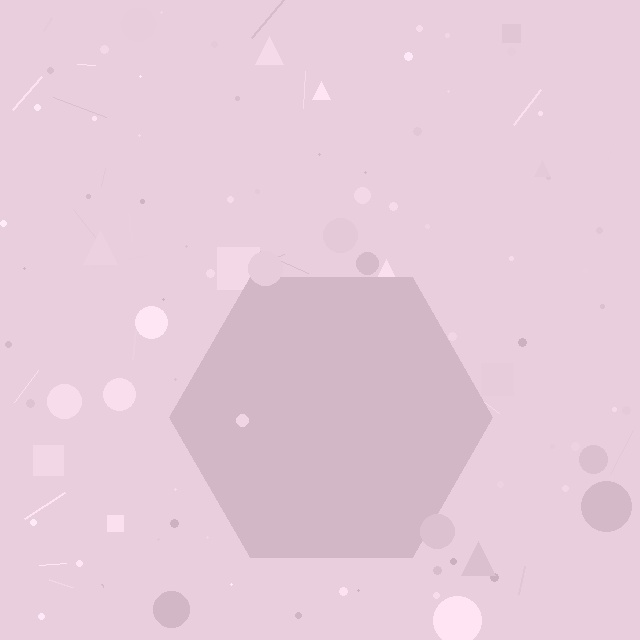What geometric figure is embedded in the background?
A hexagon is embedded in the background.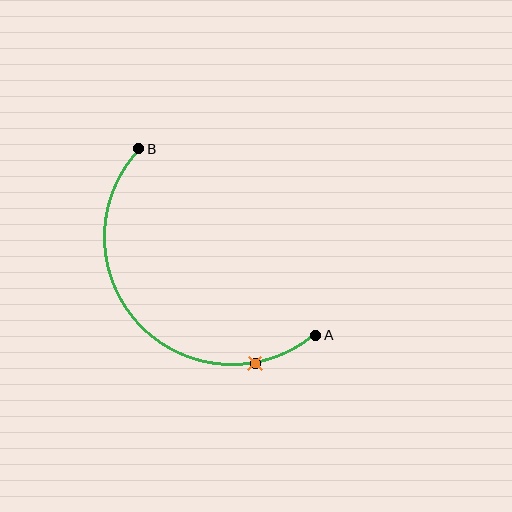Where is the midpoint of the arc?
The arc midpoint is the point on the curve farthest from the straight line joining A and B. It sits below and to the left of that line.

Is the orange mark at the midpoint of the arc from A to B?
No. The orange mark lies on the arc but is closer to endpoint A. The arc midpoint would be at the point on the curve equidistant along the arc from both A and B.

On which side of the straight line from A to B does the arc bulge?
The arc bulges below and to the left of the straight line connecting A and B.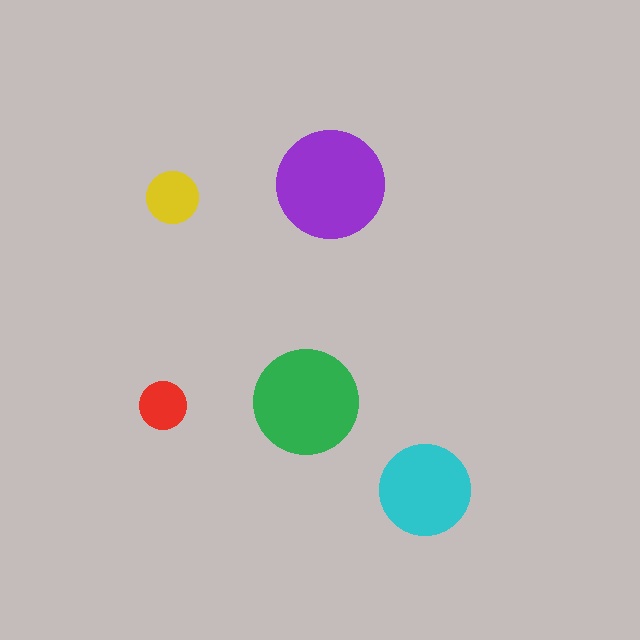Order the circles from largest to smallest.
the purple one, the green one, the cyan one, the yellow one, the red one.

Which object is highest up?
The purple circle is topmost.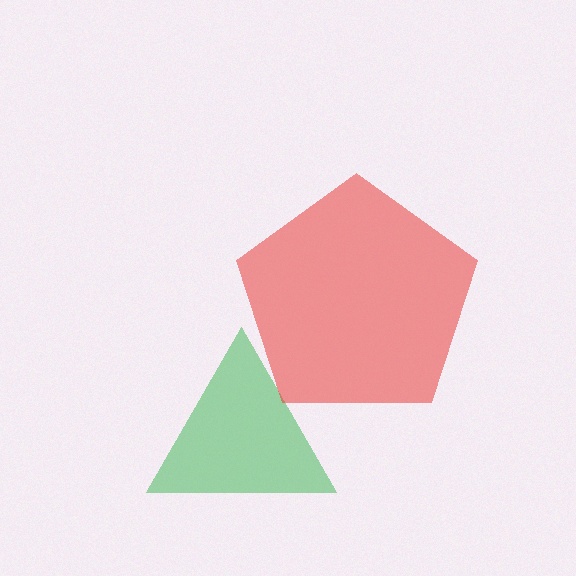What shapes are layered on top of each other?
The layered shapes are: a green triangle, a red pentagon.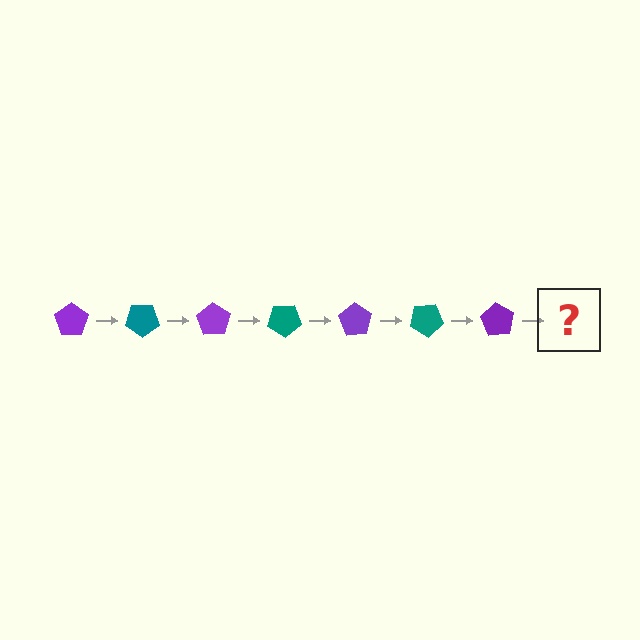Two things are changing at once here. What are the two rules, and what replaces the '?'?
The two rules are that it rotates 35 degrees each step and the color cycles through purple and teal. The '?' should be a teal pentagon, rotated 245 degrees from the start.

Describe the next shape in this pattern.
It should be a teal pentagon, rotated 245 degrees from the start.